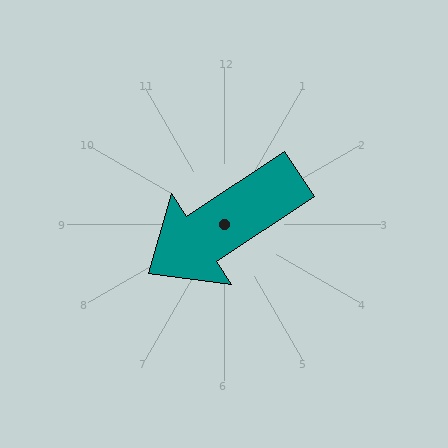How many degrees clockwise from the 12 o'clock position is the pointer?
Approximately 236 degrees.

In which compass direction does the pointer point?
Southwest.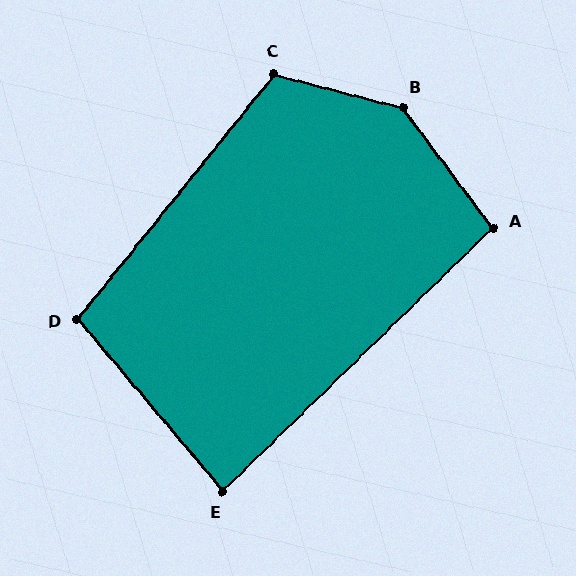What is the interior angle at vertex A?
Approximately 97 degrees (obtuse).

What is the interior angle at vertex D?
Approximately 101 degrees (obtuse).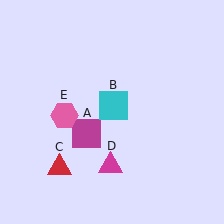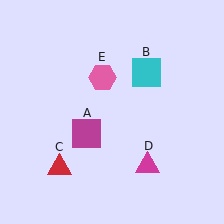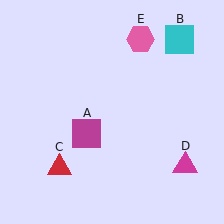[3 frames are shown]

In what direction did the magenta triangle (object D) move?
The magenta triangle (object D) moved right.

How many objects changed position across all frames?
3 objects changed position: cyan square (object B), magenta triangle (object D), pink hexagon (object E).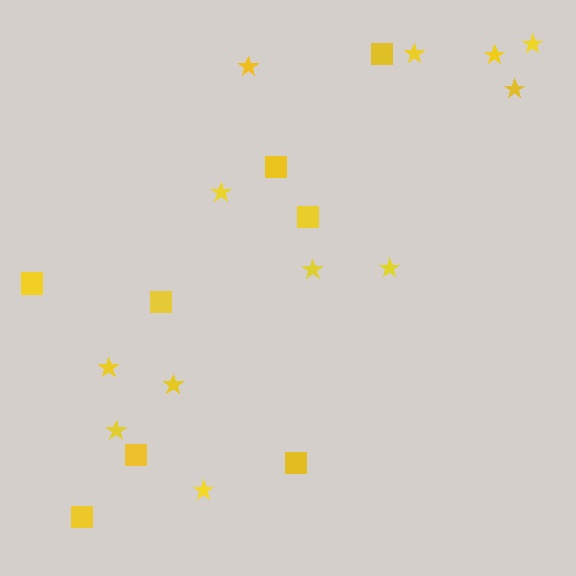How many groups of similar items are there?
There are 2 groups: one group of stars (12) and one group of squares (8).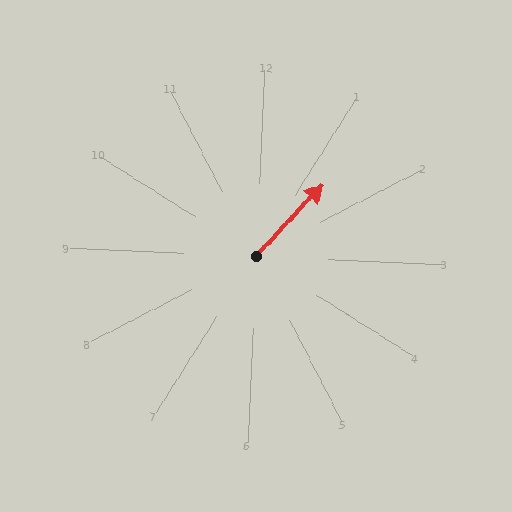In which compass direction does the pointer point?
Northeast.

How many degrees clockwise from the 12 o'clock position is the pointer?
Approximately 40 degrees.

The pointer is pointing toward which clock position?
Roughly 1 o'clock.